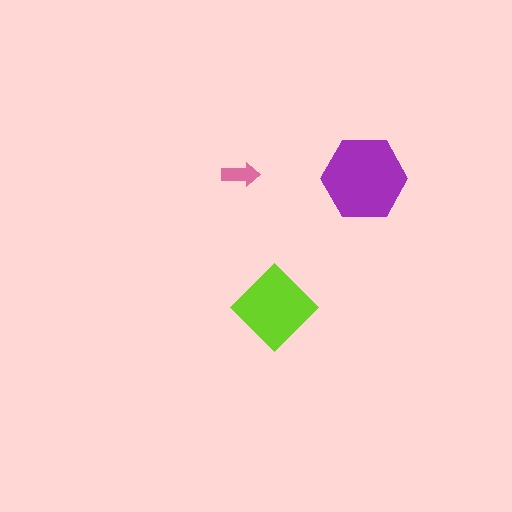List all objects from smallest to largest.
The pink arrow, the lime diamond, the purple hexagon.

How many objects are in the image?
There are 3 objects in the image.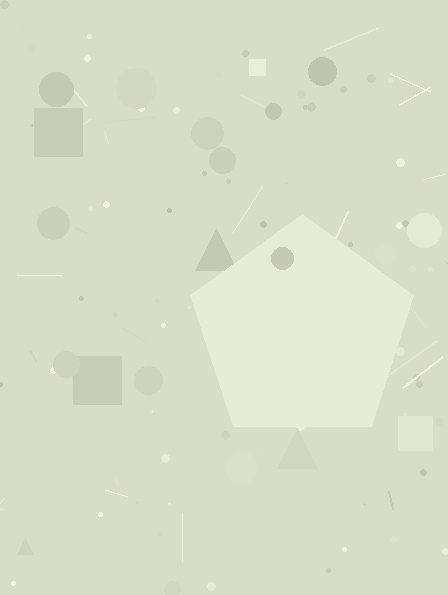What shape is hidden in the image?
A pentagon is hidden in the image.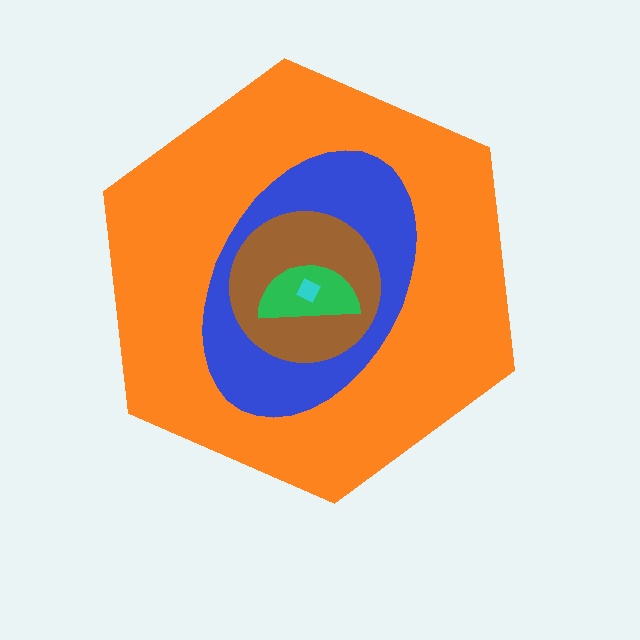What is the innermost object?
The cyan diamond.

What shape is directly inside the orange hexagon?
The blue ellipse.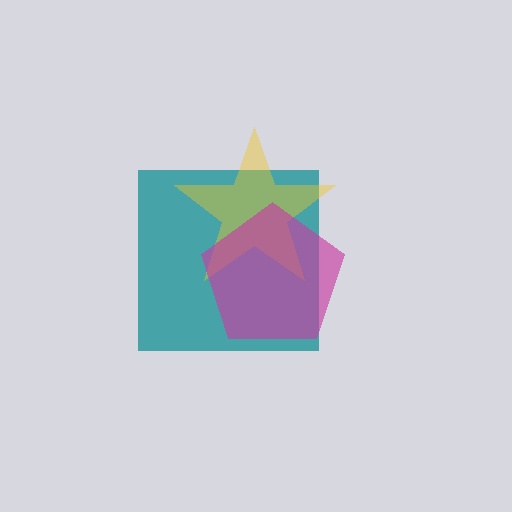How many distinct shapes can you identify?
There are 3 distinct shapes: a teal square, a yellow star, a magenta pentagon.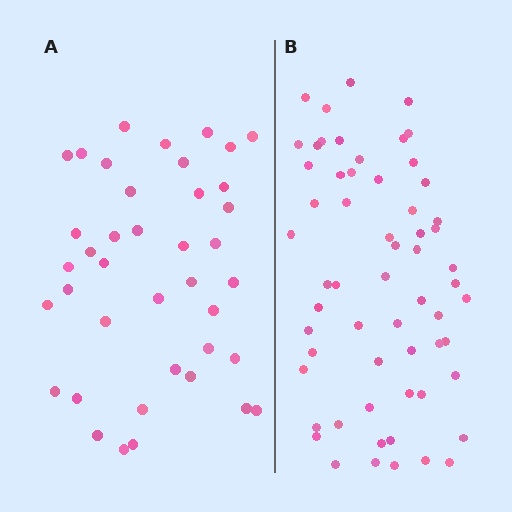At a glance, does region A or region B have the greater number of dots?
Region B (the right region) has more dots.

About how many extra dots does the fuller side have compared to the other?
Region B has approximately 20 more dots than region A.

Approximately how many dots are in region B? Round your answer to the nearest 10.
About 60 dots.